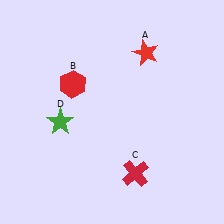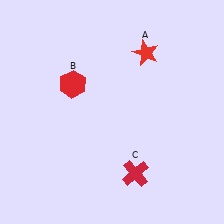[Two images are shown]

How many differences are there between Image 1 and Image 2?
There is 1 difference between the two images.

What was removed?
The green star (D) was removed in Image 2.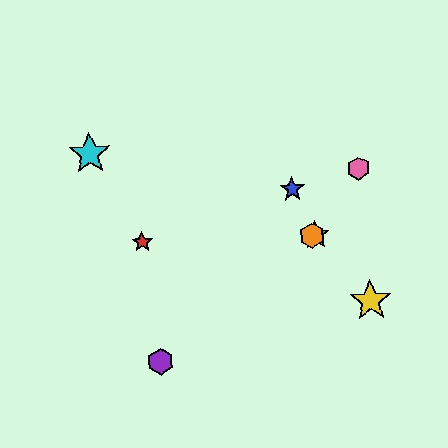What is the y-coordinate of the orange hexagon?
The orange hexagon is at y≈236.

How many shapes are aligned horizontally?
3 shapes (the red star, the green star, the orange hexagon) are aligned horizontally.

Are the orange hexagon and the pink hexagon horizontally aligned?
No, the orange hexagon is at y≈236 and the pink hexagon is at y≈168.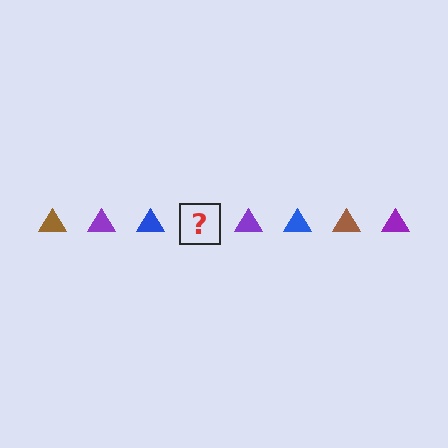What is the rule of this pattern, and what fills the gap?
The rule is that the pattern cycles through brown, purple, blue triangles. The gap should be filled with a brown triangle.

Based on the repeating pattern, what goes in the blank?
The blank should be a brown triangle.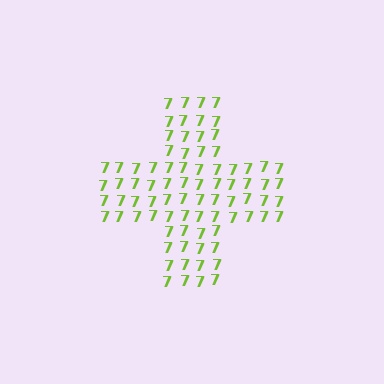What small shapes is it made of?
It is made of small digit 7's.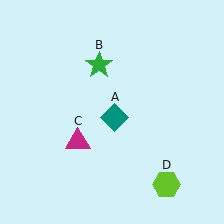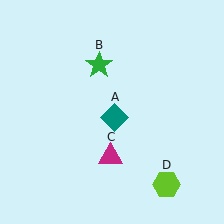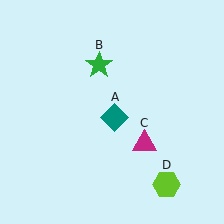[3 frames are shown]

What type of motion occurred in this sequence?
The magenta triangle (object C) rotated counterclockwise around the center of the scene.